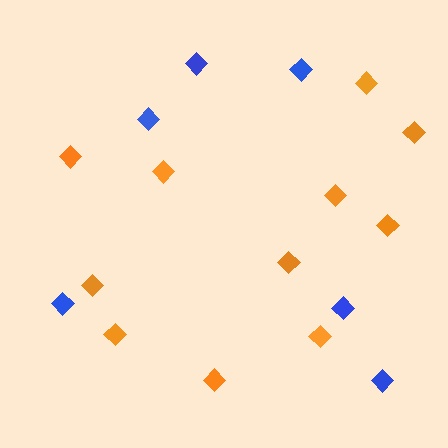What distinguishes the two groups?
There are 2 groups: one group of orange diamonds (11) and one group of blue diamonds (6).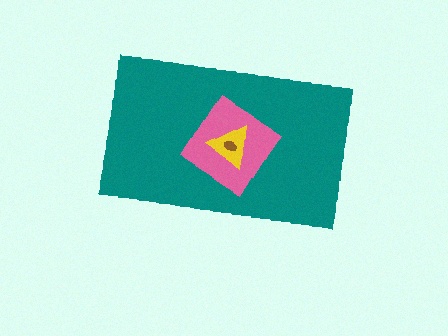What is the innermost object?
The brown ellipse.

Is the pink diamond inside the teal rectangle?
Yes.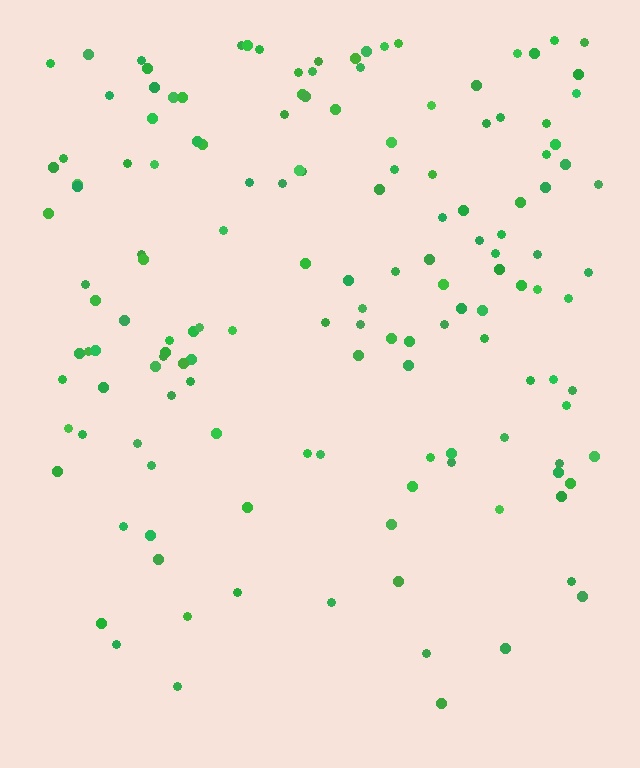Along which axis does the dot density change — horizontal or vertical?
Vertical.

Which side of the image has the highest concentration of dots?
The top.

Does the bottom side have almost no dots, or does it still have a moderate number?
Still a moderate number, just noticeably fewer than the top.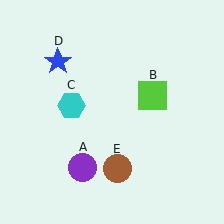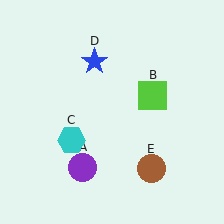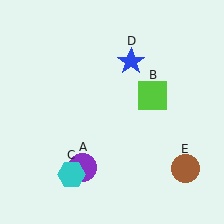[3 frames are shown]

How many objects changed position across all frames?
3 objects changed position: cyan hexagon (object C), blue star (object D), brown circle (object E).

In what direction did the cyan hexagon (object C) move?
The cyan hexagon (object C) moved down.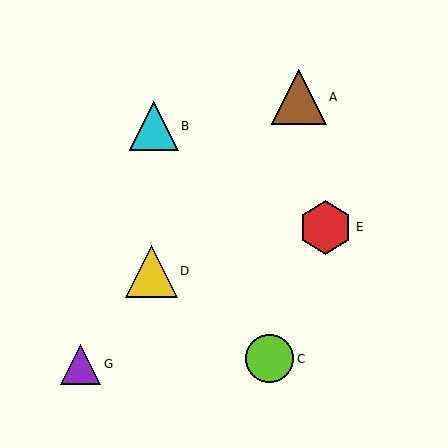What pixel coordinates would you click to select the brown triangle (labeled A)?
Click at (299, 97) to select the brown triangle A.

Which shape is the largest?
The brown triangle (labeled A) is the largest.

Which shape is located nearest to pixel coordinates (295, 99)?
The brown triangle (labeled A) at (299, 97) is nearest to that location.